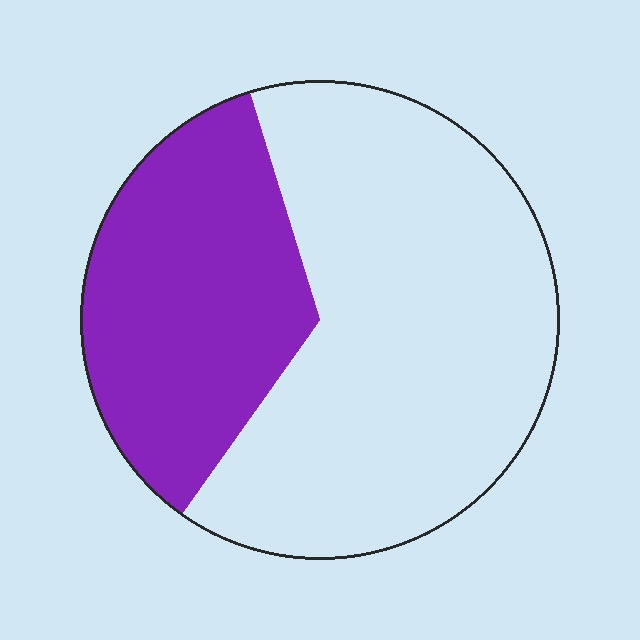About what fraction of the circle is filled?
About three eighths (3/8).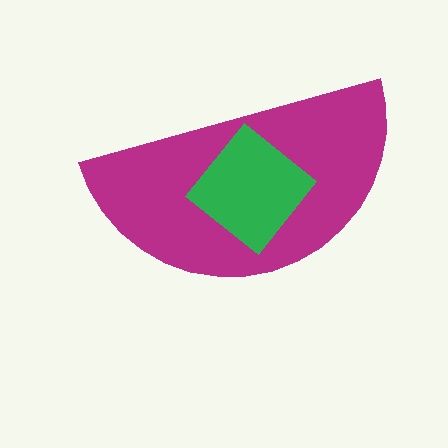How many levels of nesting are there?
2.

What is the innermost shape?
The green diamond.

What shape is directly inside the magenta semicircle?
The green diamond.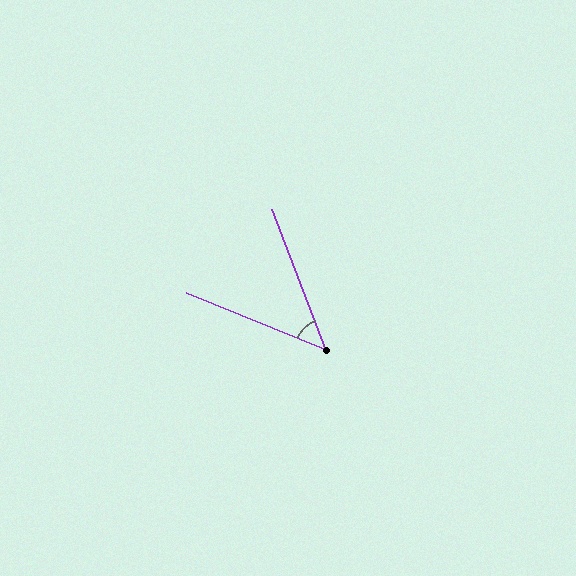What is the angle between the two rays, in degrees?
Approximately 47 degrees.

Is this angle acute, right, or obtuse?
It is acute.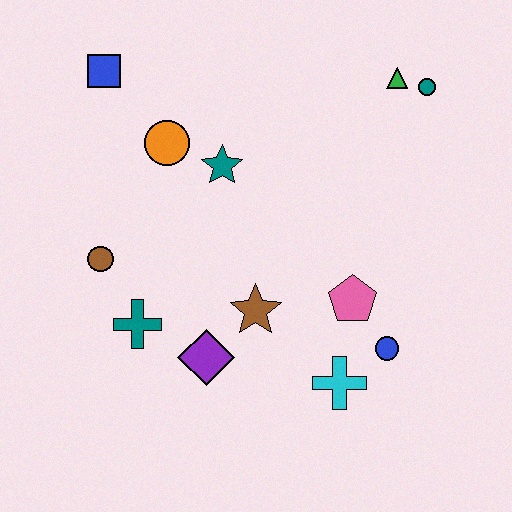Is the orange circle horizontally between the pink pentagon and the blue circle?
No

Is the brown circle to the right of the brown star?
No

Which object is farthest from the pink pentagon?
The blue square is farthest from the pink pentagon.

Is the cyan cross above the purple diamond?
No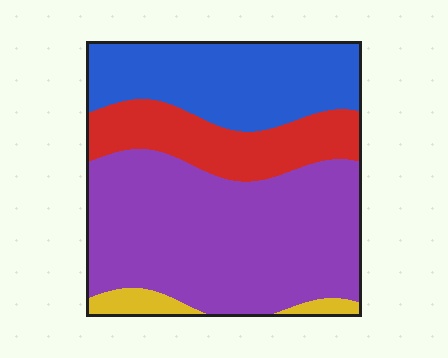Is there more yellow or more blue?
Blue.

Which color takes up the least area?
Yellow, at roughly 5%.